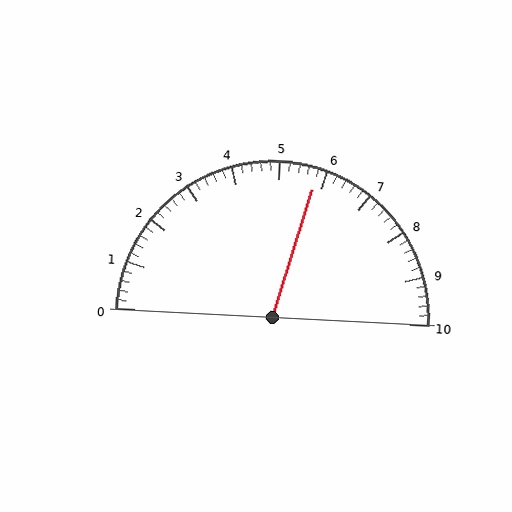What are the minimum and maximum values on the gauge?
The gauge ranges from 0 to 10.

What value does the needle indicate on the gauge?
The needle indicates approximately 5.8.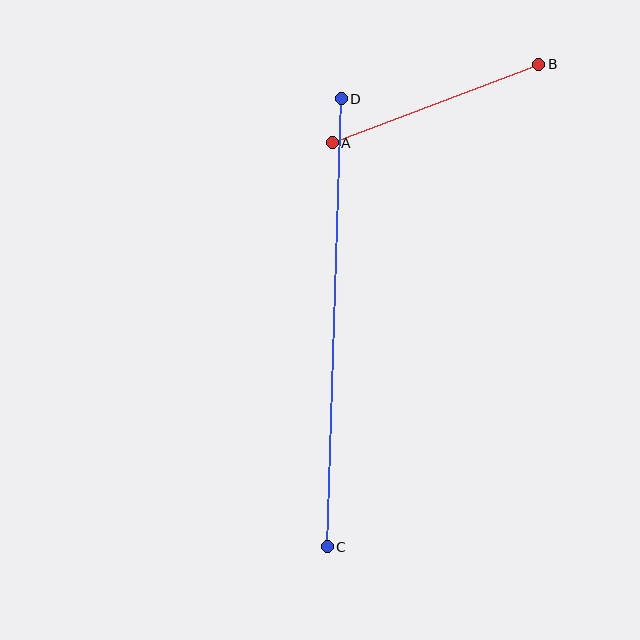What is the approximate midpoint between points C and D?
The midpoint is at approximately (334, 323) pixels.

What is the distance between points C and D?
The distance is approximately 448 pixels.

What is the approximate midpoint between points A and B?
The midpoint is at approximately (436, 104) pixels.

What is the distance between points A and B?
The distance is approximately 221 pixels.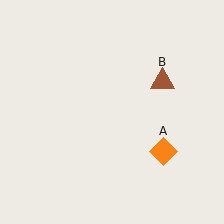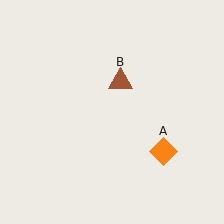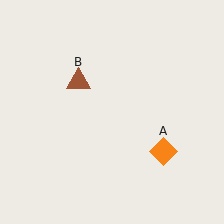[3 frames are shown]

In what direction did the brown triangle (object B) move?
The brown triangle (object B) moved left.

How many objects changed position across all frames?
1 object changed position: brown triangle (object B).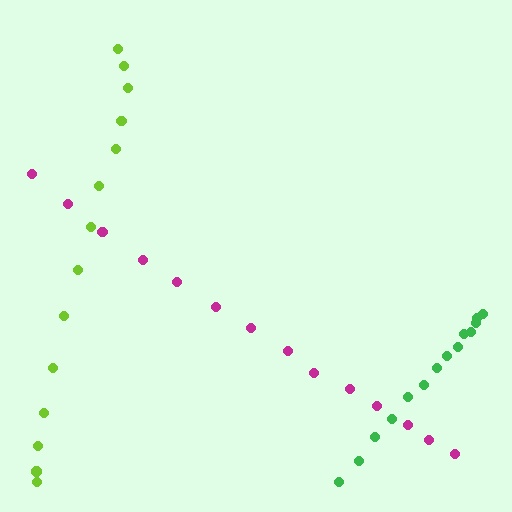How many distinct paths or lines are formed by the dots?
There are 3 distinct paths.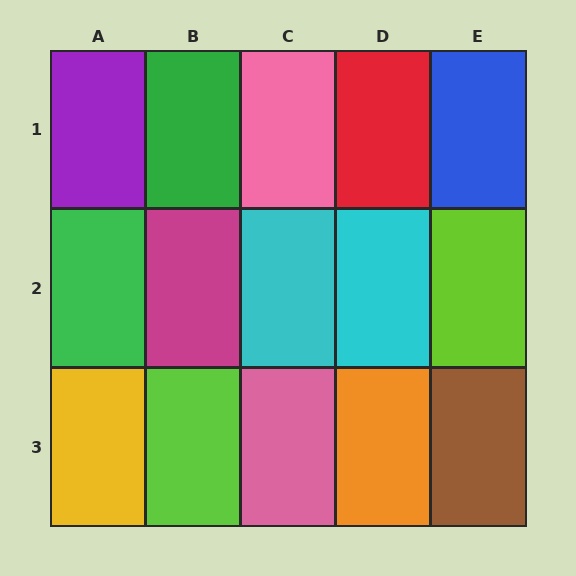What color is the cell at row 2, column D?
Cyan.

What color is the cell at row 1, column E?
Blue.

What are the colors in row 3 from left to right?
Yellow, lime, pink, orange, brown.